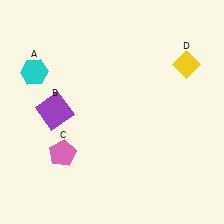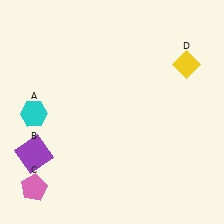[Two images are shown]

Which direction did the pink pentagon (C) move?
The pink pentagon (C) moved down.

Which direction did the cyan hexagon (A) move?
The cyan hexagon (A) moved down.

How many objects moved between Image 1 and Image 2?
3 objects moved between the two images.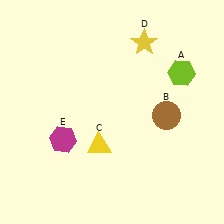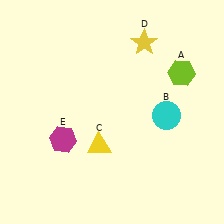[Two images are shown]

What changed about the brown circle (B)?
In Image 1, B is brown. In Image 2, it changed to cyan.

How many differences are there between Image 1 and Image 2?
There is 1 difference between the two images.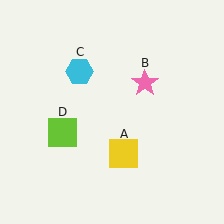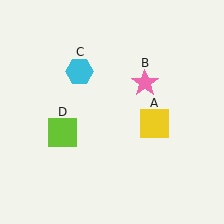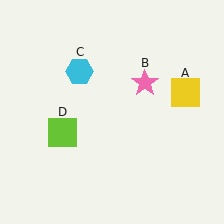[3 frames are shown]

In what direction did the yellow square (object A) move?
The yellow square (object A) moved up and to the right.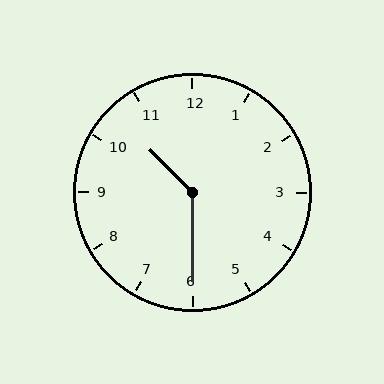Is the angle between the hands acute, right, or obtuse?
It is obtuse.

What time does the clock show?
10:30.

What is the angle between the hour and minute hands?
Approximately 135 degrees.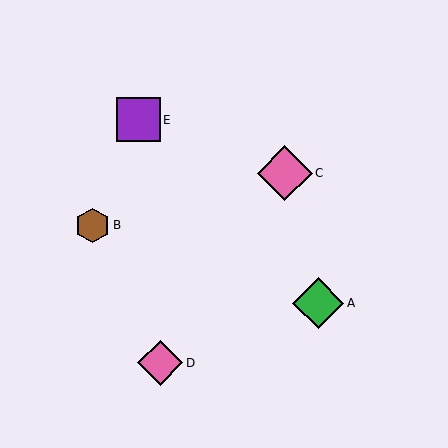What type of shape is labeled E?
Shape E is a purple square.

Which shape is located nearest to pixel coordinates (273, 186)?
The pink diamond (labeled C) at (285, 173) is nearest to that location.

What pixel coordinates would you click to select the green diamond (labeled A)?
Click at (318, 303) to select the green diamond A.